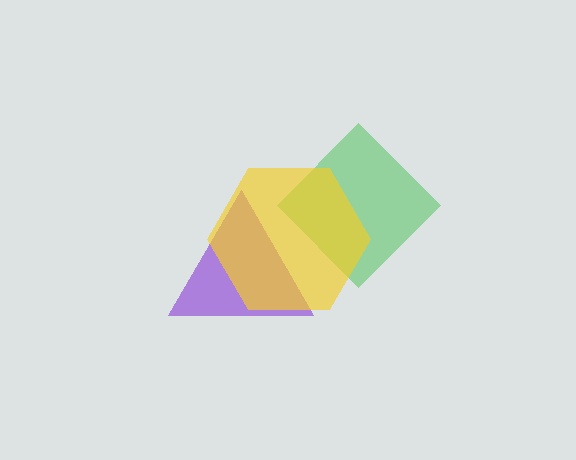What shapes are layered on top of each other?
The layered shapes are: a green diamond, a purple triangle, a yellow hexagon.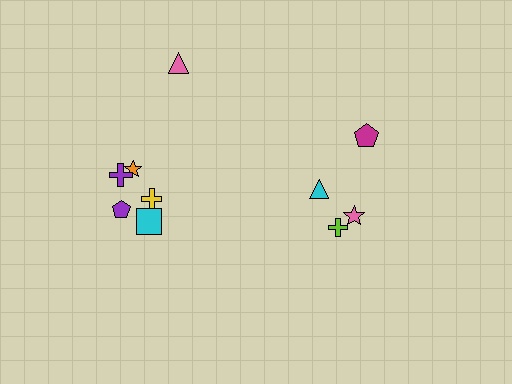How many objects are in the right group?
There are 4 objects.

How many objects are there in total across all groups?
There are 10 objects.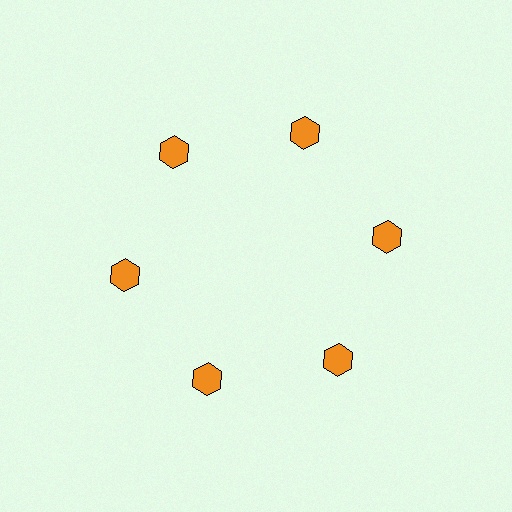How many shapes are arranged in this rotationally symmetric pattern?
There are 6 shapes, arranged in 6 groups of 1.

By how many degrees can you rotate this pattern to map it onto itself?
The pattern maps onto itself every 60 degrees of rotation.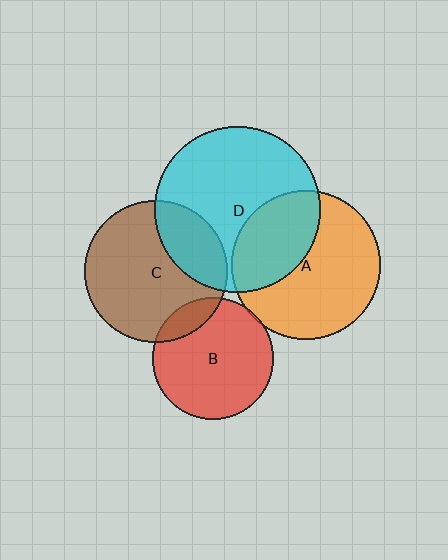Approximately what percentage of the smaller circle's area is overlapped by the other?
Approximately 25%.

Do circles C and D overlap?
Yes.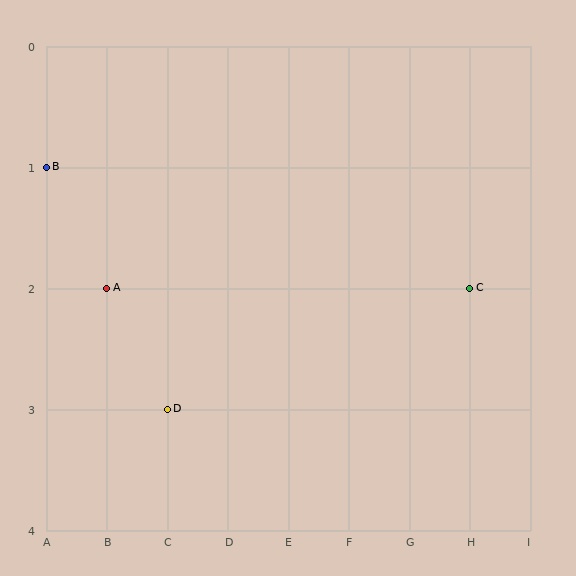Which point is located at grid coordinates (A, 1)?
Point B is at (A, 1).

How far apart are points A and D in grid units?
Points A and D are 1 column and 1 row apart (about 1.4 grid units diagonally).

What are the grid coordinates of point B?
Point B is at grid coordinates (A, 1).